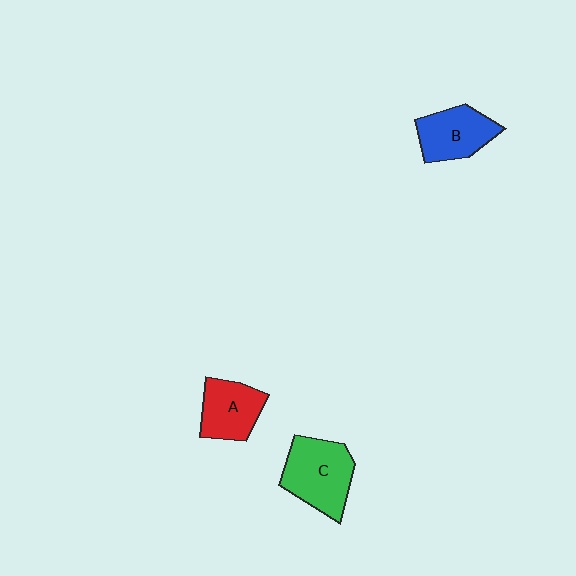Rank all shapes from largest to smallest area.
From largest to smallest: C (green), B (blue), A (red).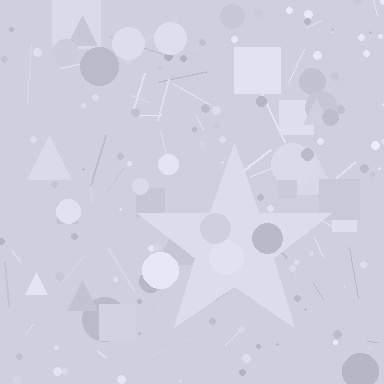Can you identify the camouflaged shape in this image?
The camouflaged shape is a star.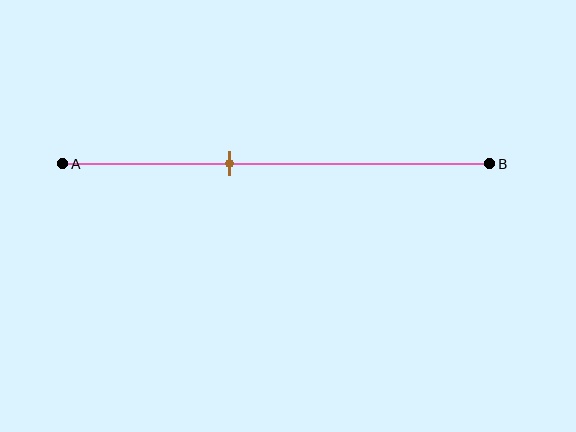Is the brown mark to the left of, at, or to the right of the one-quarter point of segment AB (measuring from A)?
The brown mark is to the right of the one-quarter point of segment AB.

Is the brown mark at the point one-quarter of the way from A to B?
No, the mark is at about 40% from A, not at the 25% one-quarter point.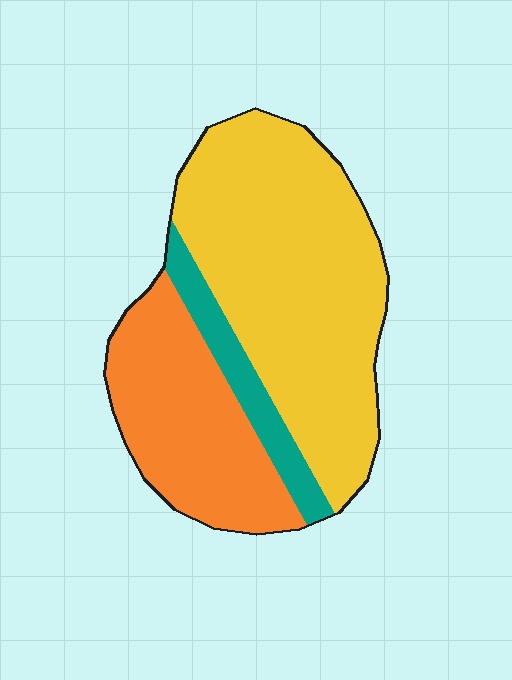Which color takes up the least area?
Teal, at roughly 10%.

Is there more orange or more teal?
Orange.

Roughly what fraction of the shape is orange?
Orange takes up about one third (1/3) of the shape.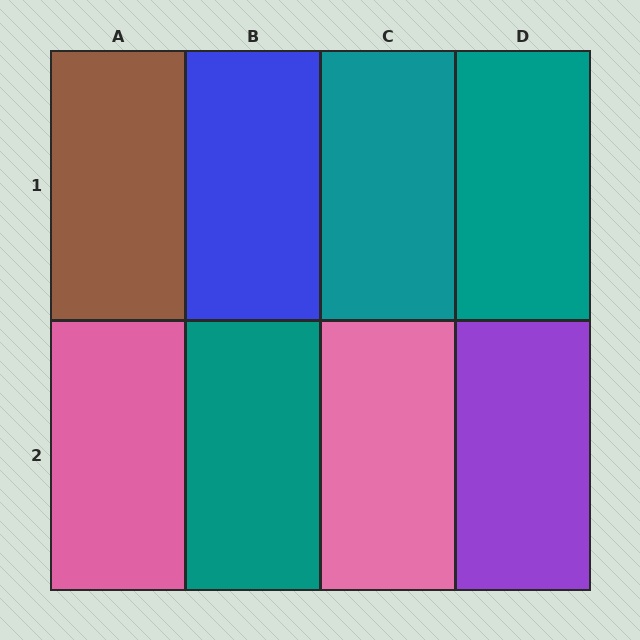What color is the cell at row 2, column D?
Purple.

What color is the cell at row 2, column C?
Pink.